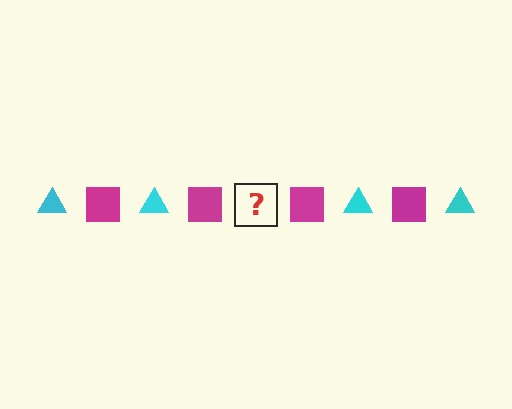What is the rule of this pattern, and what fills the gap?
The rule is that the pattern alternates between cyan triangle and magenta square. The gap should be filled with a cyan triangle.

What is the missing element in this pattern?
The missing element is a cyan triangle.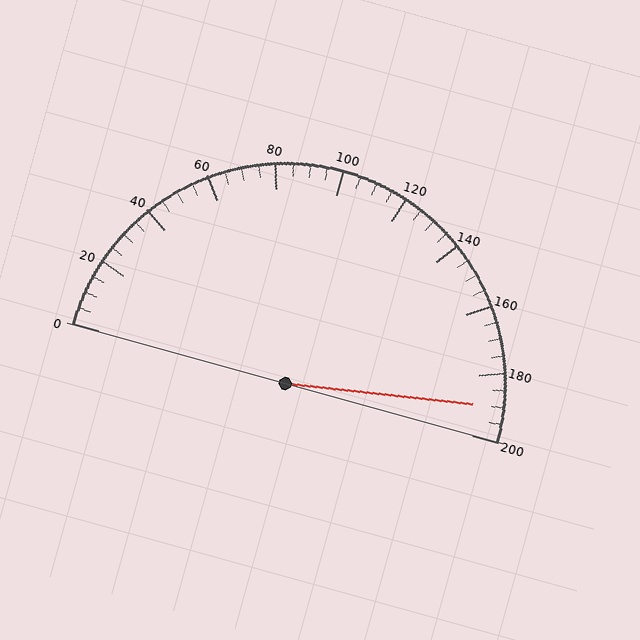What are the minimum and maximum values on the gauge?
The gauge ranges from 0 to 200.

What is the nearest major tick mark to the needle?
The nearest major tick mark is 200.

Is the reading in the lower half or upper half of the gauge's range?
The reading is in the upper half of the range (0 to 200).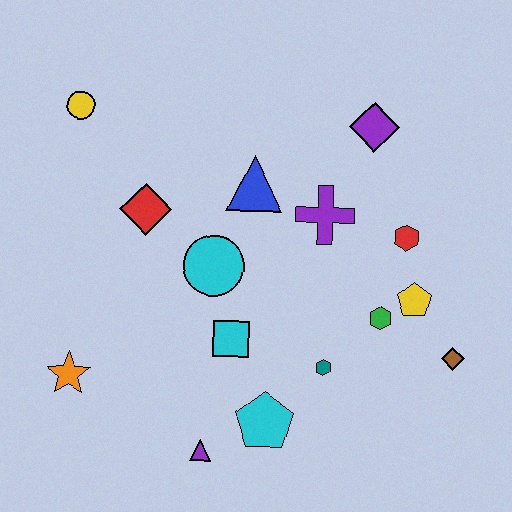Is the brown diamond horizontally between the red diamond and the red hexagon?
No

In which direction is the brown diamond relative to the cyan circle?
The brown diamond is to the right of the cyan circle.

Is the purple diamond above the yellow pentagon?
Yes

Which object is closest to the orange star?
The purple triangle is closest to the orange star.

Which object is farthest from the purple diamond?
The orange star is farthest from the purple diamond.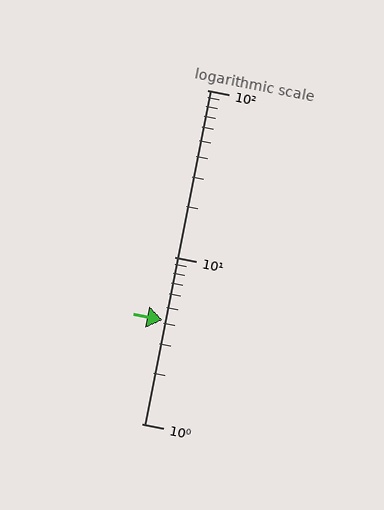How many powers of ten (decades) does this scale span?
The scale spans 2 decades, from 1 to 100.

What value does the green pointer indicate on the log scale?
The pointer indicates approximately 4.2.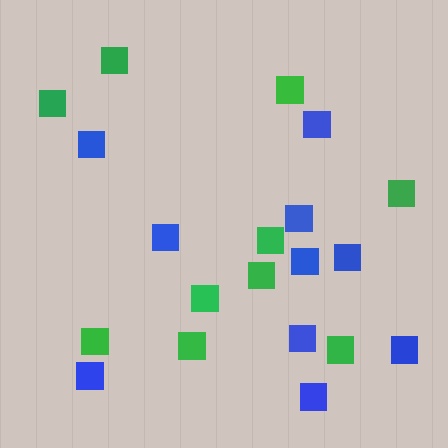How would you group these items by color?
There are 2 groups: one group of green squares (10) and one group of blue squares (10).